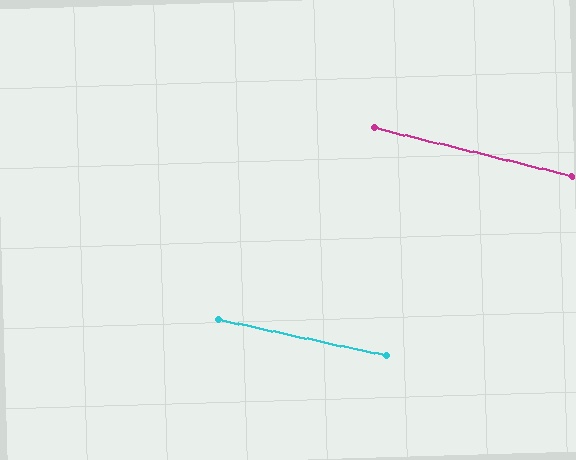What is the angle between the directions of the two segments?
Approximately 1 degree.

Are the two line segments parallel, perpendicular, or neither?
Parallel — their directions differ by only 1.3°.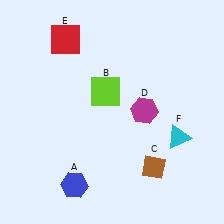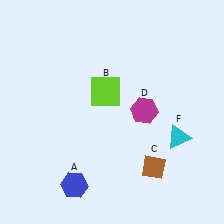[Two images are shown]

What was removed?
The red square (E) was removed in Image 2.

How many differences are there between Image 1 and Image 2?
There is 1 difference between the two images.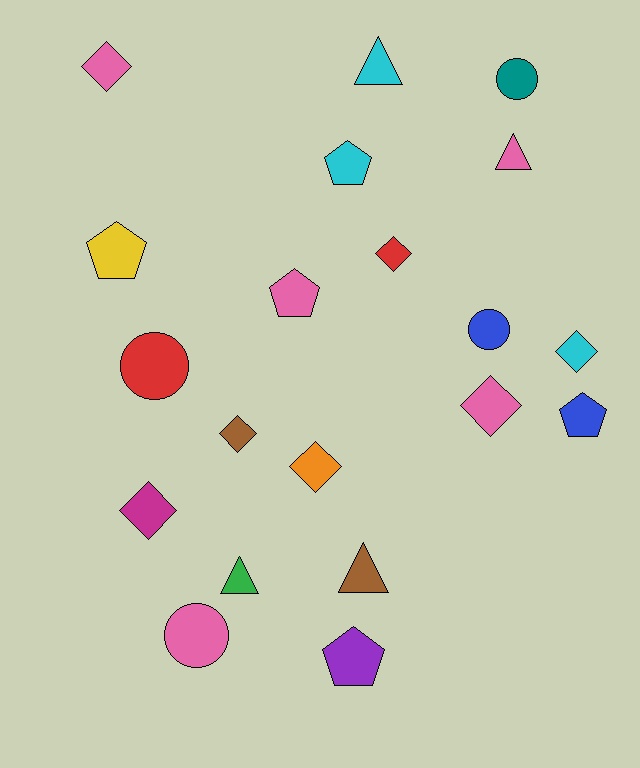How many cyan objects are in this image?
There are 3 cyan objects.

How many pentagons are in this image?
There are 5 pentagons.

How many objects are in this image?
There are 20 objects.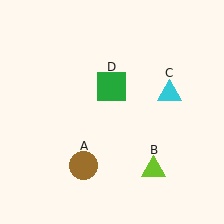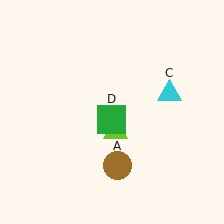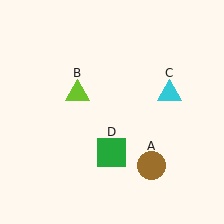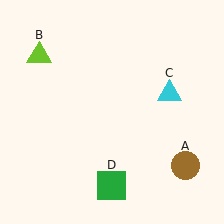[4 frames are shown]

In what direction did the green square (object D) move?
The green square (object D) moved down.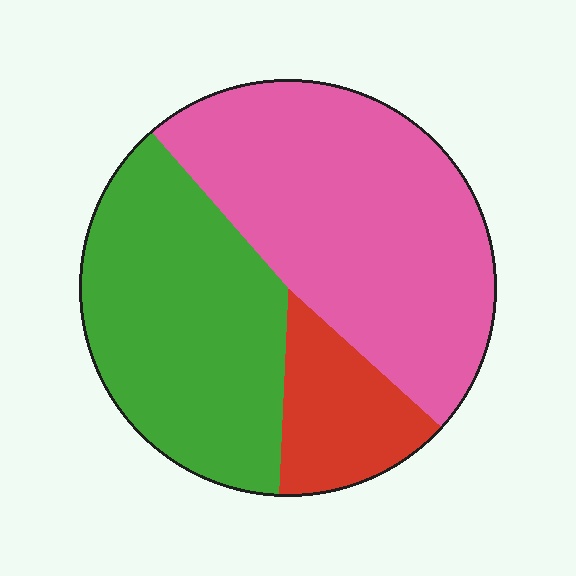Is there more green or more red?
Green.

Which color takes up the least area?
Red, at roughly 15%.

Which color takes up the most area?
Pink, at roughly 50%.